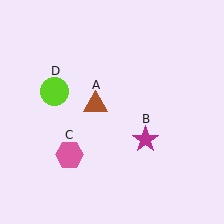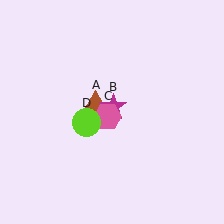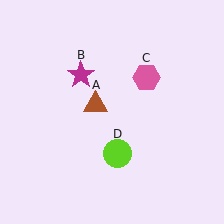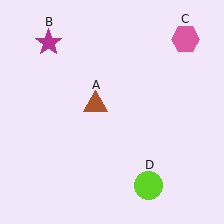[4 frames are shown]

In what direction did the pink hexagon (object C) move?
The pink hexagon (object C) moved up and to the right.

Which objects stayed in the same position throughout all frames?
Brown triangle (object A) remained stationary.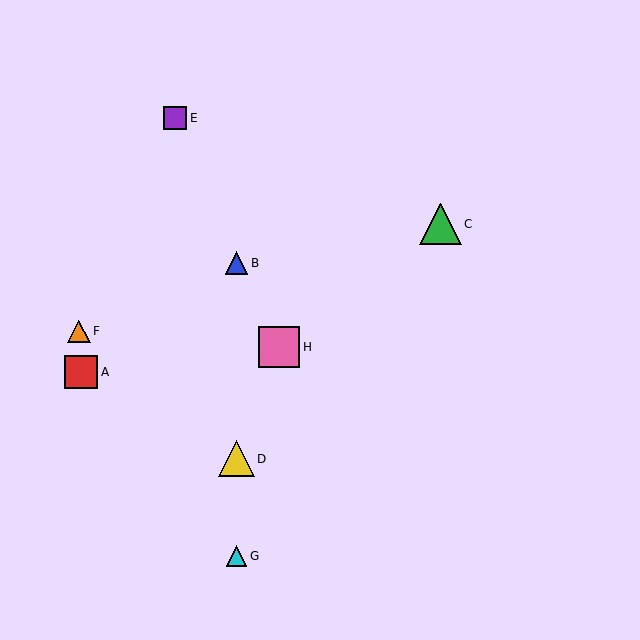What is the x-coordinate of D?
Object D is at x≈236.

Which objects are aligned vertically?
Objects B, D, G are aligned vertically.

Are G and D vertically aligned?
Yes, both are at x≈236.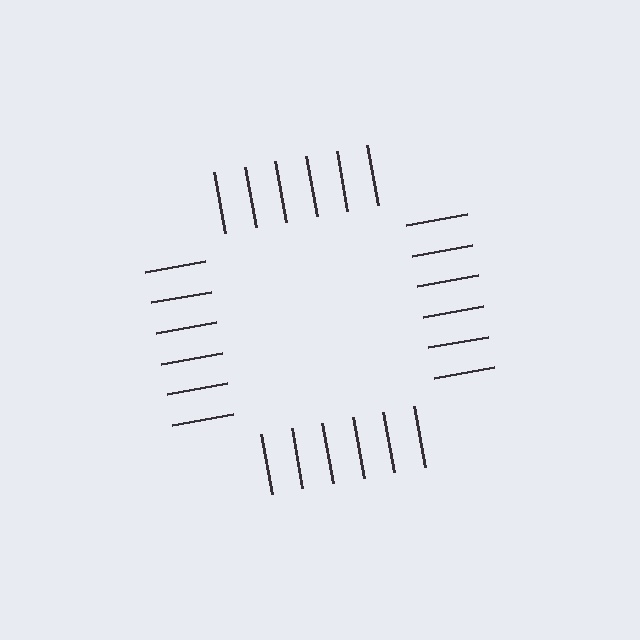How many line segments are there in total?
24 — 6 along each of the 4 edges.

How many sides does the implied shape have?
4 sides — the line-ends trace a square.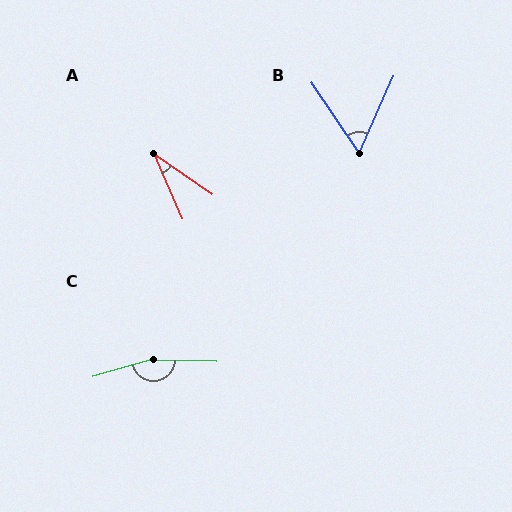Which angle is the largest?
C, at approximately 163 degrees.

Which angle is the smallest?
A, at approximately 32 degrees.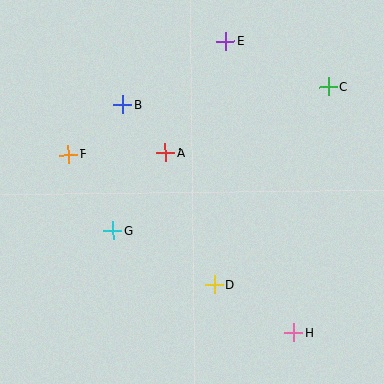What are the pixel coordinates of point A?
Point A is at (165, 153).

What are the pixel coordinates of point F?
Point F is at (68, 155).